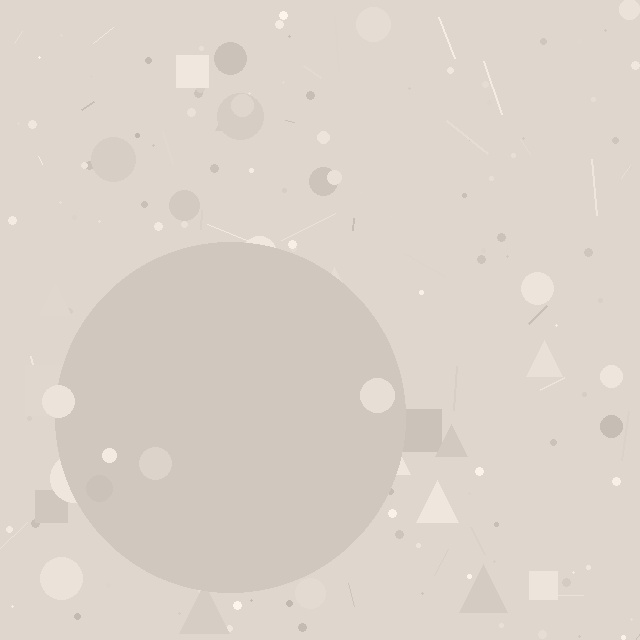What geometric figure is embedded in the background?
A circle is embedded in the background.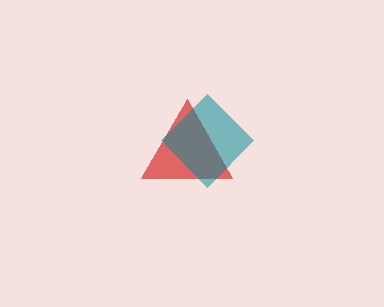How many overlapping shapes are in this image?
There are 2 overlapping shapes in the image.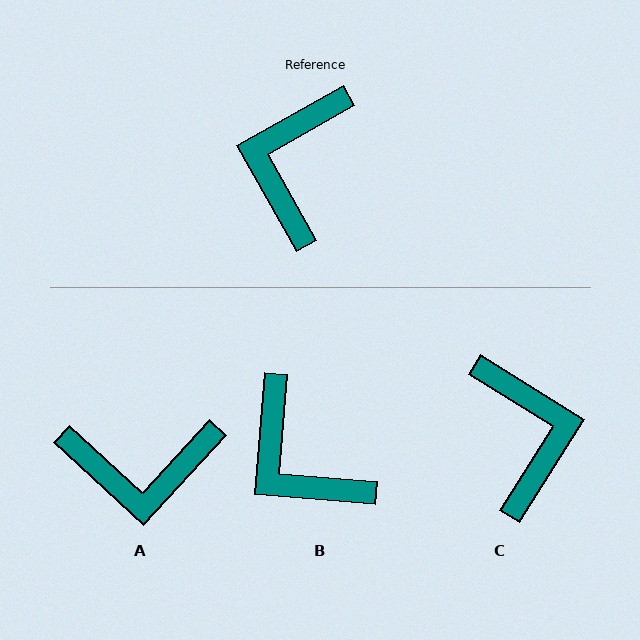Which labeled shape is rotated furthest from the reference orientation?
C, about 151 degrees away.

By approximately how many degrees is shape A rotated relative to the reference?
Approximately 108 degrees counter-clockwise.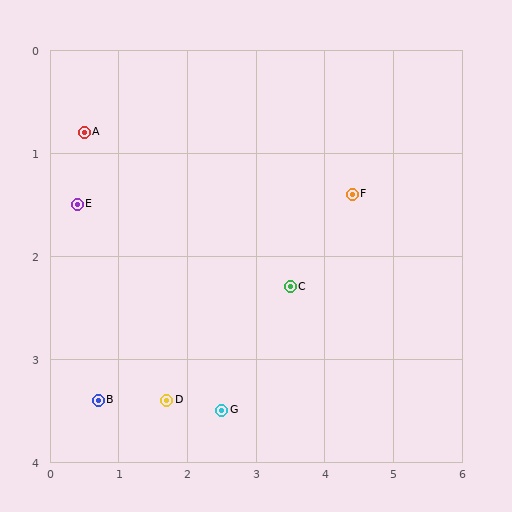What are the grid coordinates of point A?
Point A is at approximately (0.5, 0.8).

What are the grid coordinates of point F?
Point F is at approximately (4.4, 1.4).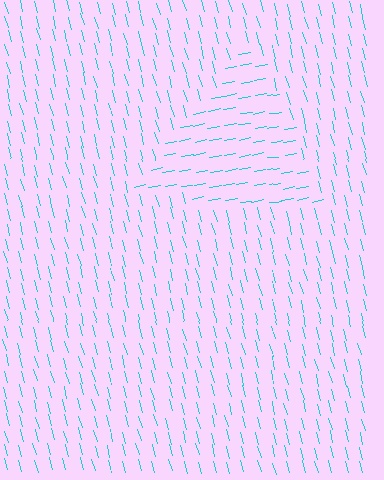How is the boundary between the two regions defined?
The boundary is defined purely by a change in line orientation (approximately 86 degrees difference). All lines are the same color and thickness.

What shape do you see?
I see a triangle.